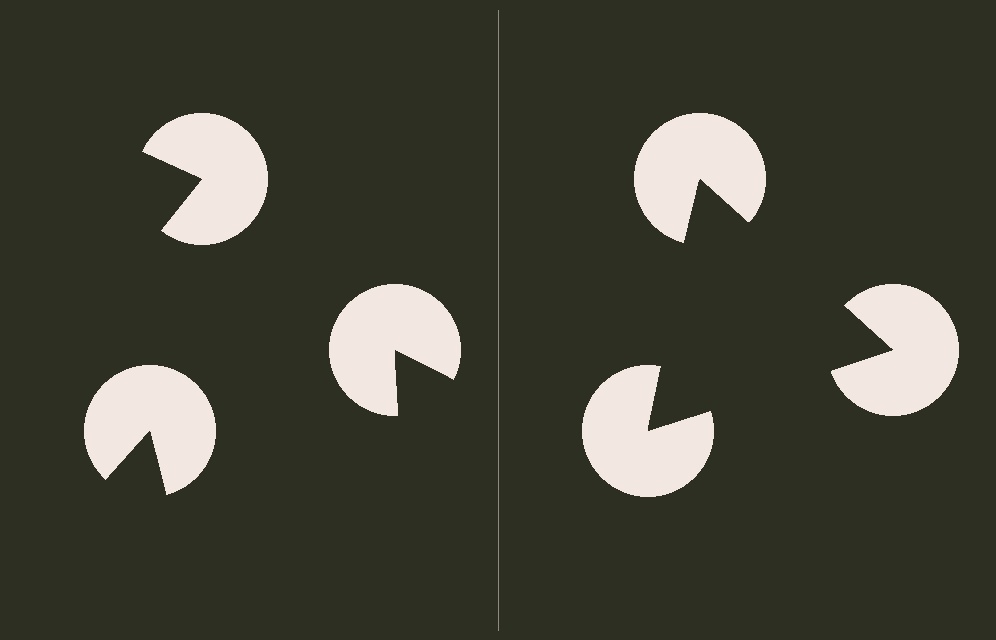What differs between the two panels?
The pac-man discs are positioned identically on both sides; only the wedge orientations differ. On the right they align to a triangle; on the left they are misaligned.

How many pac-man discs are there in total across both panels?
6 — 3 on each side.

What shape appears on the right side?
An illusory triangle.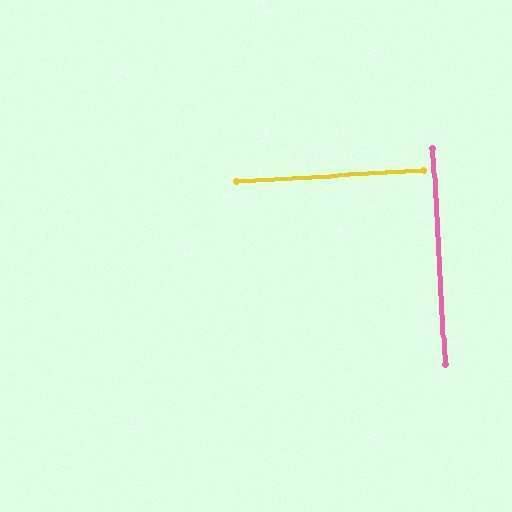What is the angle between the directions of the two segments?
Approximately 90 degrees.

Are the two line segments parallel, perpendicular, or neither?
Perpendicular — they meet at approximately 90°.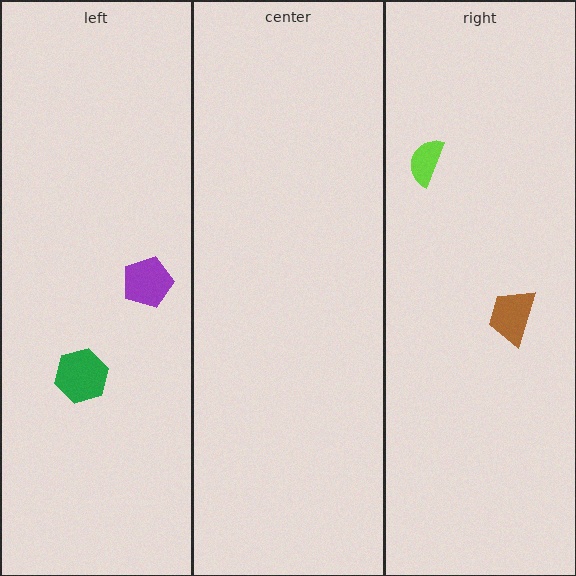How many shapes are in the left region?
2.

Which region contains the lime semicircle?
The right region.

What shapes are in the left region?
The purple pentagon, the green hexagon.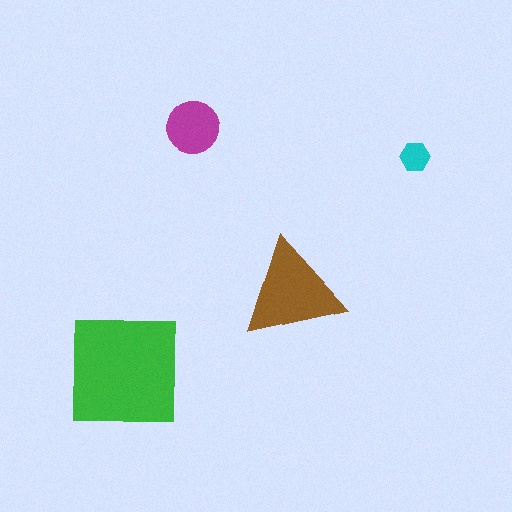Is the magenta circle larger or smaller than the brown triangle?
Smaller.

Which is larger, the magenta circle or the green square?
The green square.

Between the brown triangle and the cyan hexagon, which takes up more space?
The brown triangle.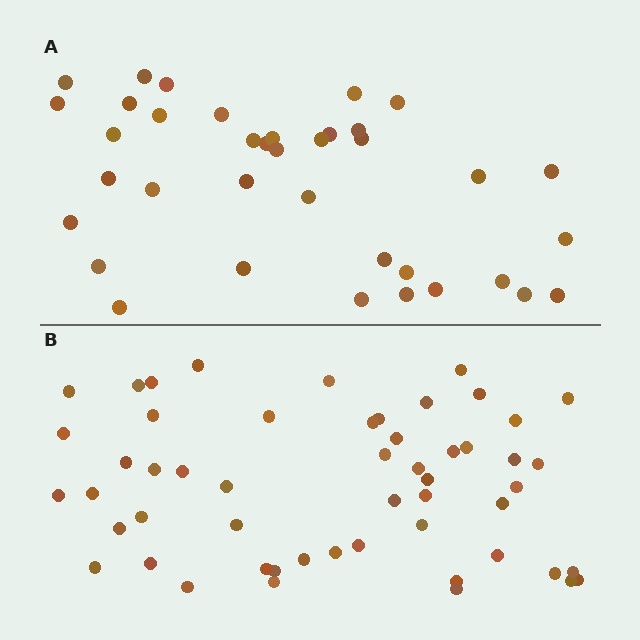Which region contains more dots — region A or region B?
Region B (the bottom region) has more dots.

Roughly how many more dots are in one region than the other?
Region B has approximately 15 more dots than region A.